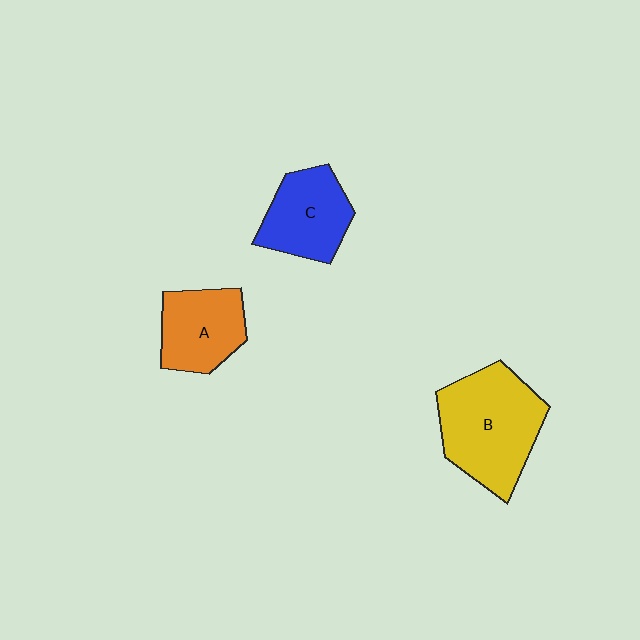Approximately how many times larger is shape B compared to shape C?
Approximately 1.5 times.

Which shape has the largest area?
Shape B (yellow).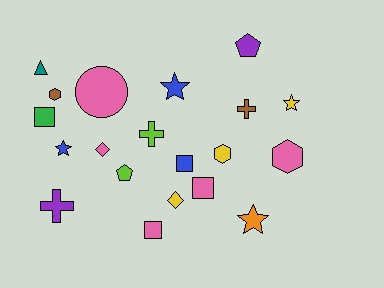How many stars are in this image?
There are 4 stars.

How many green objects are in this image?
There is 1 green object.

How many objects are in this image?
There are 20 objects.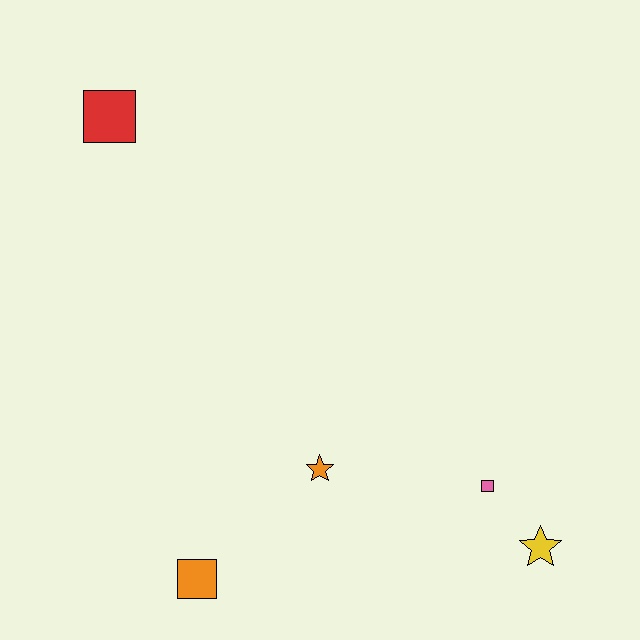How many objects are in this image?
There are 5 objects.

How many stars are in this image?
There are 2 stars.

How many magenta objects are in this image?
There are no magenta objects.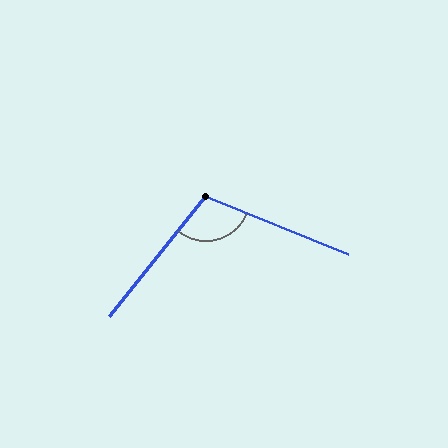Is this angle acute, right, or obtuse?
It is obtuse.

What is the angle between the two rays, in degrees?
Approximately 107 degrees.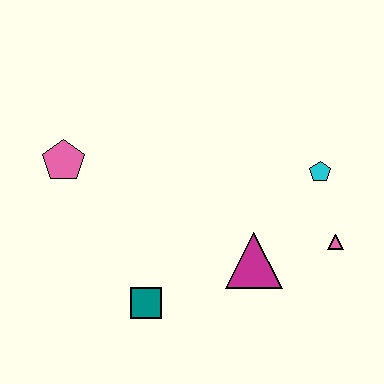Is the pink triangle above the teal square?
Yes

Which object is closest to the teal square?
The magenta triangle is closest to the teal square.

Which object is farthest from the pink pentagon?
The pink triangle is farthest from the pink pentagon.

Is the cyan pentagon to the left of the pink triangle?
Yes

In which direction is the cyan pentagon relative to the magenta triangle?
The cyan pentagon is above the magenta triangle.